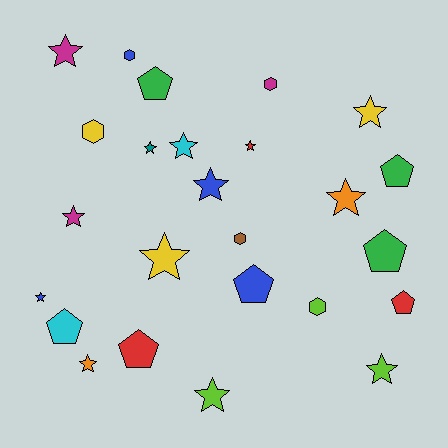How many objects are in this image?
There are 25 objects.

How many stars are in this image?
There are 13 stars.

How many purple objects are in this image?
There are no purple objects.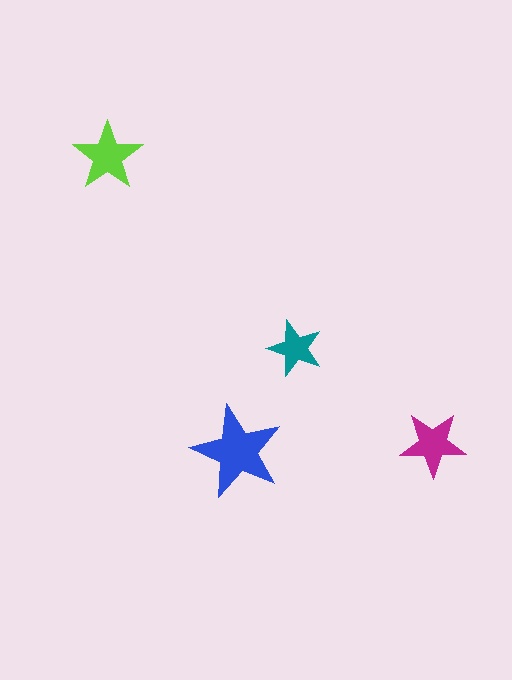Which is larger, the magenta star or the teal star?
The magenta one.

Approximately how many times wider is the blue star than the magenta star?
About 1.5 times wider.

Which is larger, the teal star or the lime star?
The lime one.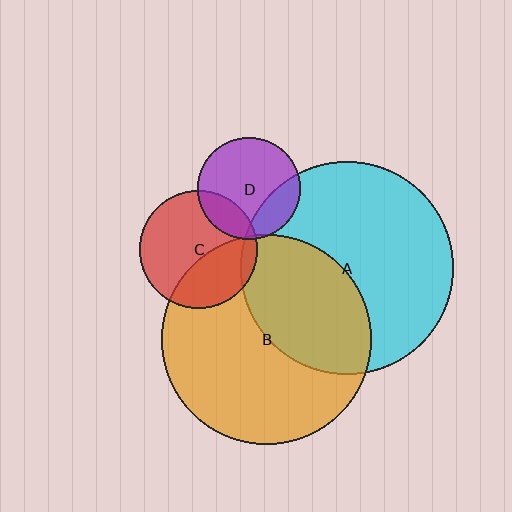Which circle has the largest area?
Circle A (cyan).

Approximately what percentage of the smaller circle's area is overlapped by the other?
Approximately 35%.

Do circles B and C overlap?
Yes.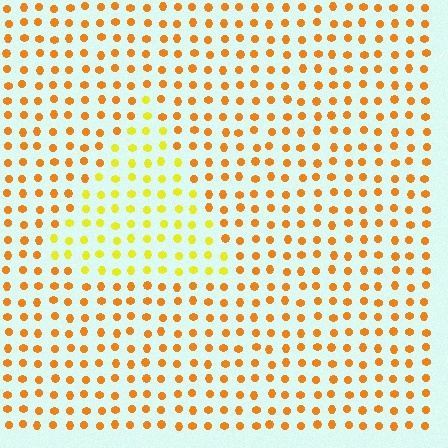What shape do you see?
I see a triangle.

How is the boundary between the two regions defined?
The boundary is defined purely by a slight shift in hue (about 32 degrees). Spacing, size, and orientation are identical on both sides.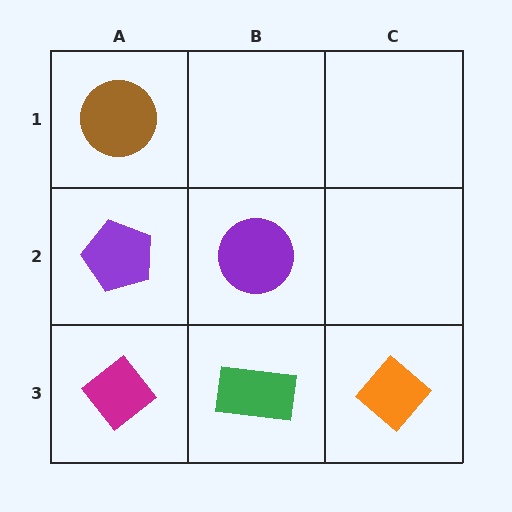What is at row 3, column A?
A magenta diamond.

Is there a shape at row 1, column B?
No, that cell is empty.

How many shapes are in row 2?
2 shapes.